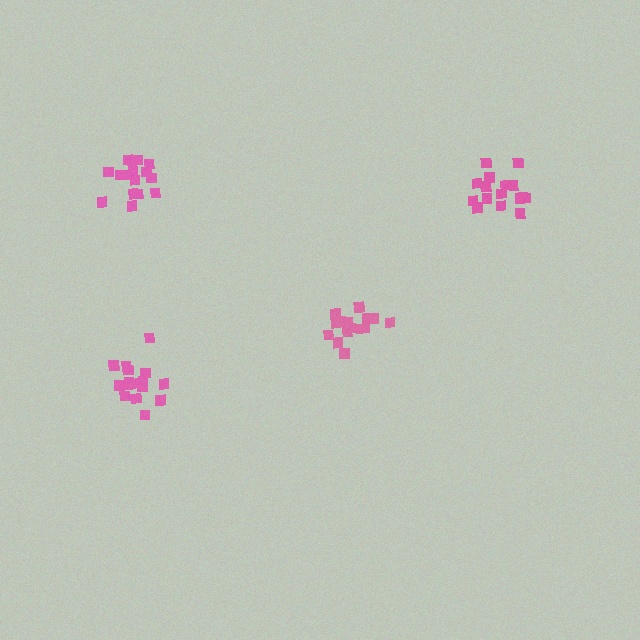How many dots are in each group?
Group 1: 16 dots, Group 2: 16 dots, Group 3: 16 dots, Group 4: 16 dots (64 total).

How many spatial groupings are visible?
There are 4 spatial groupings.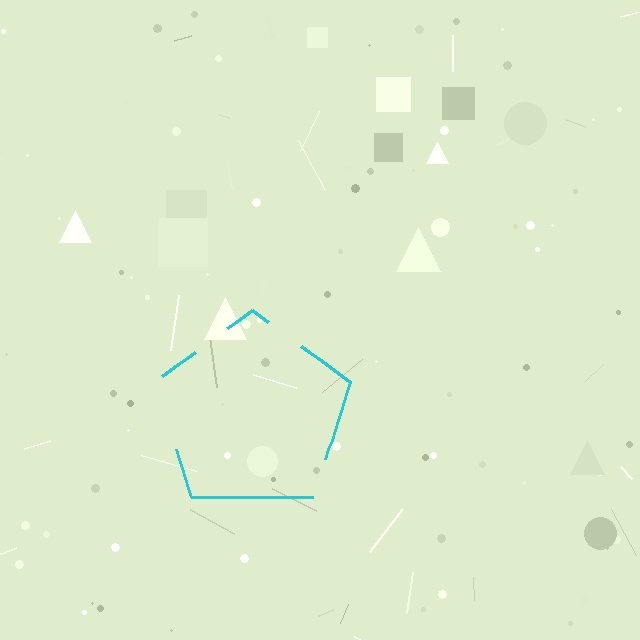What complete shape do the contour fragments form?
The contour fragments form a pentagon.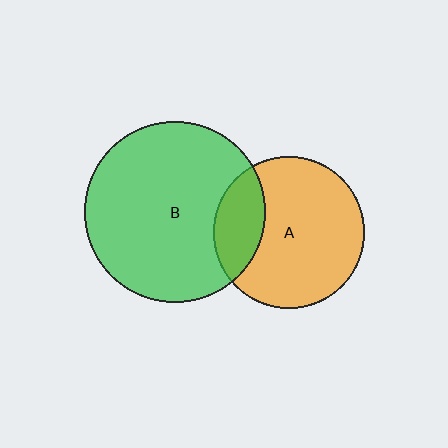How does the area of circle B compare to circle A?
Approximately 1.4 times.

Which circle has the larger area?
Circle B (green).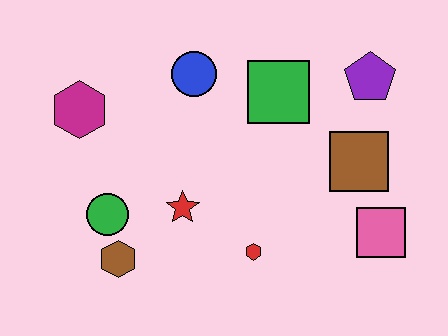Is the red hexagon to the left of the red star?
No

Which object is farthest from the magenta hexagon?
The pink square is farthest from the magenta hexagon.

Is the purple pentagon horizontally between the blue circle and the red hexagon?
No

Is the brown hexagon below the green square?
Yes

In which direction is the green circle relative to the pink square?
The green circle is to the left of the pink square.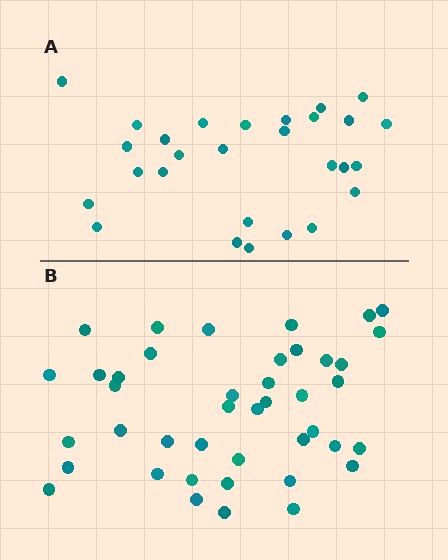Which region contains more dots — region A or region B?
Region B (the bottom region) has more dots.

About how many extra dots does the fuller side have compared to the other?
Region B has approximately 15 more dots than region A.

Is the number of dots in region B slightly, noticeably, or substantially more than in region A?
Region B has substantially more. The ratio is roughly 1.5 to 1.